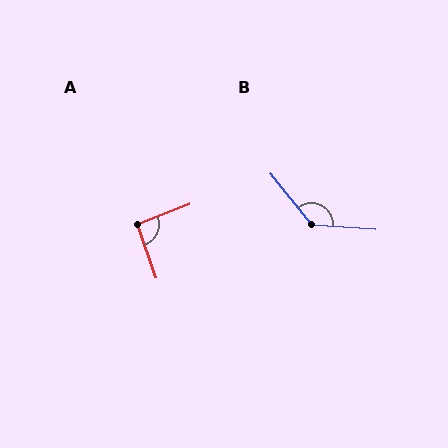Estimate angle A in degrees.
Approximately 92 degrees.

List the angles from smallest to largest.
A (92°), B (133°).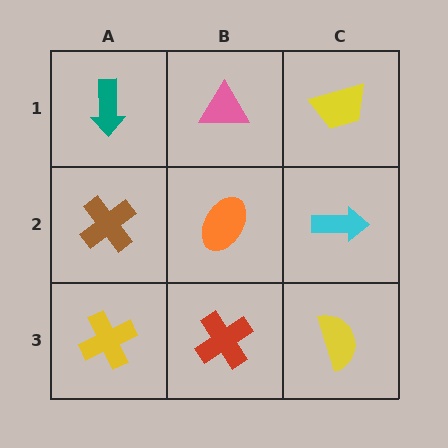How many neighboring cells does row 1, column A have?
2.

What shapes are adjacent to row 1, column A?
A brown cross (row 2, column A), a pink triangle (row 1, column B).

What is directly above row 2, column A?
A teal arrow.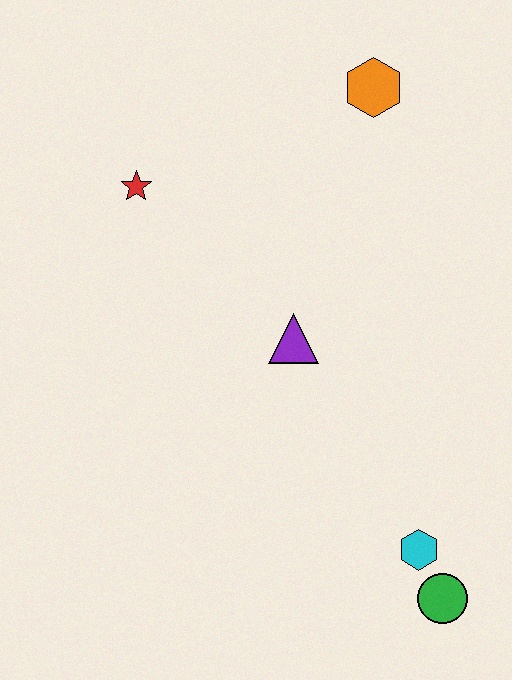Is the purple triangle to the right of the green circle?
No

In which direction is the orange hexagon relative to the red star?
The orange hexagon is to the right of the red star.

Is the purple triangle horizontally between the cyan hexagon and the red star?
Yes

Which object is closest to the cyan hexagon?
The green circle is closest to the cyan hexagon.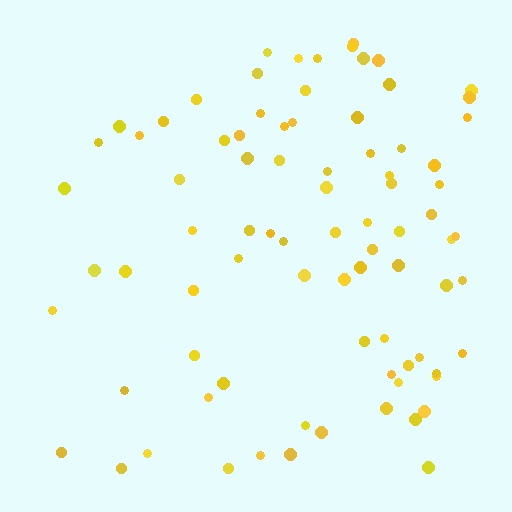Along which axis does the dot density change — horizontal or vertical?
Horizontal.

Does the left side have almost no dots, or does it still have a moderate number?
Still a moderate number, just noticeably fewer than the right.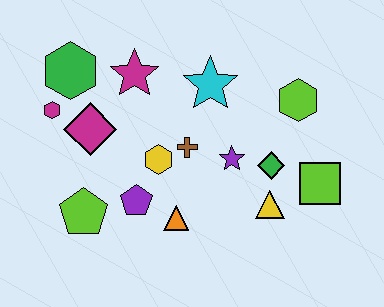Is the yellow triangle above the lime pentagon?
Yes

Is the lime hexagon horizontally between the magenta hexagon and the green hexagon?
No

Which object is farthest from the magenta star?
The lime square is farthest from the magenta star.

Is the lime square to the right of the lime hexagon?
Yes